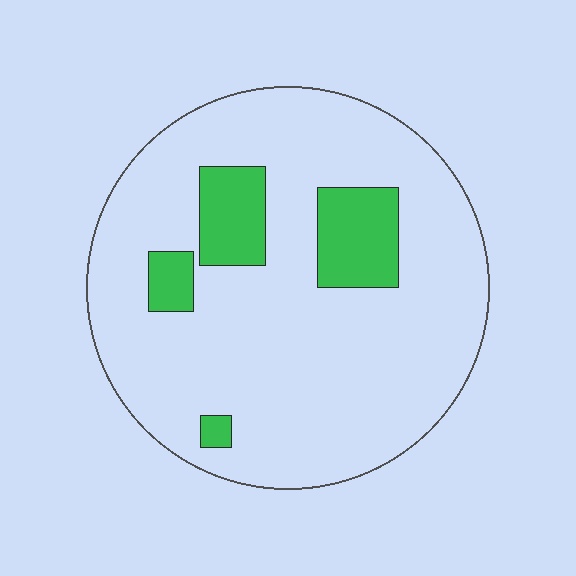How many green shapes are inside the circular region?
4.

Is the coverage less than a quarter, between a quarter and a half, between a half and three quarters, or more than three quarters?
Less than a quarter.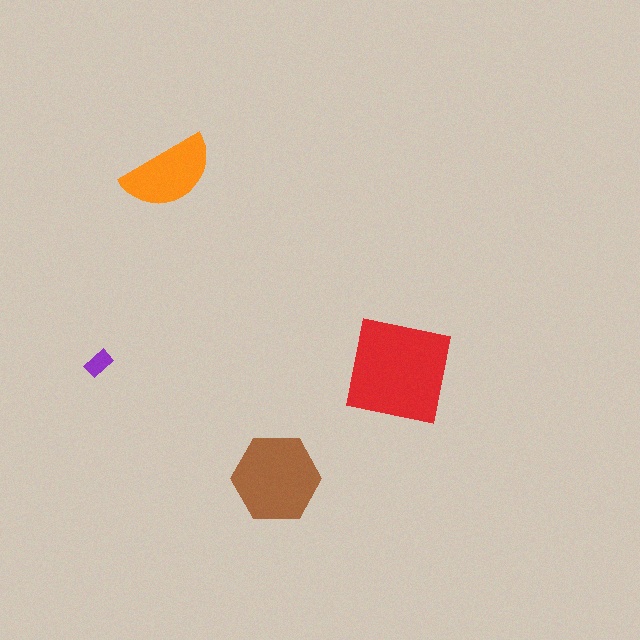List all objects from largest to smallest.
The red square, the brown hexagon, the orange semicircle, the purple rectangle.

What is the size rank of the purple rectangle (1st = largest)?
4th.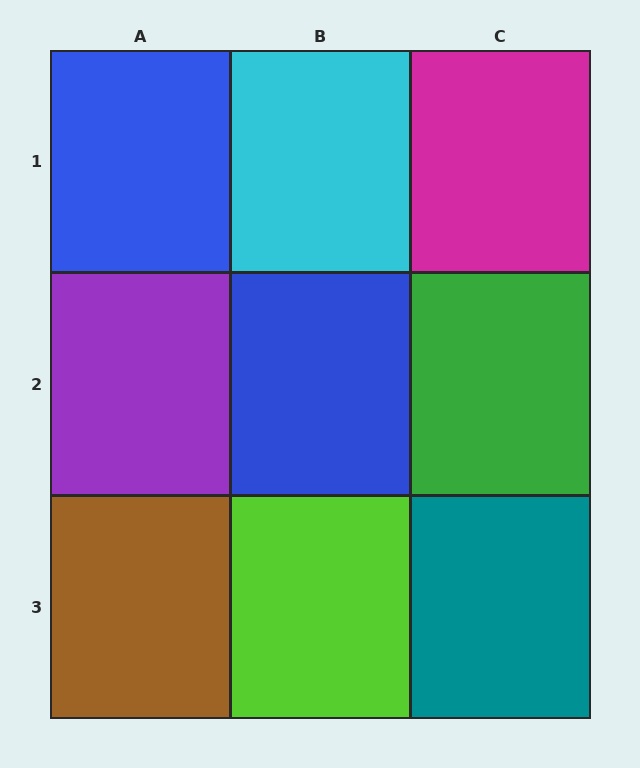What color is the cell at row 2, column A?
Purple.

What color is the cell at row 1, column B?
Cyan.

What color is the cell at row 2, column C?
Green.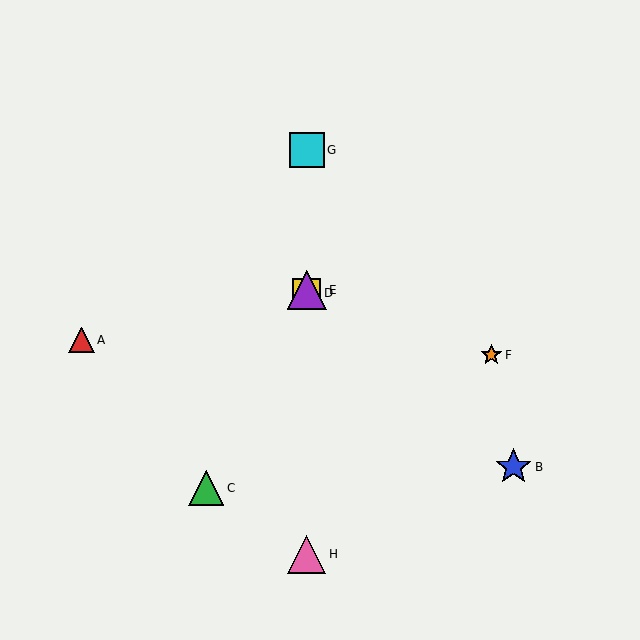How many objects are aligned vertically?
4 objects (D, E, G, H) are aligned vertically.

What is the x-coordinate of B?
Object B is at x≈513.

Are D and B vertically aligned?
No, D is at x≈307 and B is at x≈513.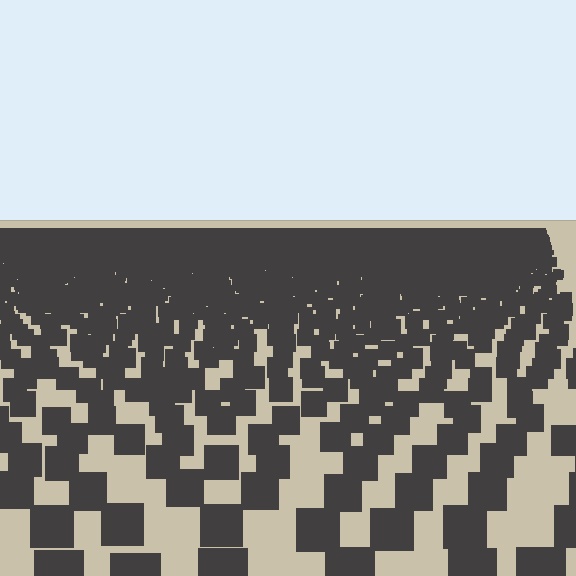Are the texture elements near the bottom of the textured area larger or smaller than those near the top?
Larger. Near the bottom, elements are closer to the viewer and appear at a bigger on-screen size.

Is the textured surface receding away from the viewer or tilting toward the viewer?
The surface is receding away from the viewer. Texture elements get smaller and denser toward the top.